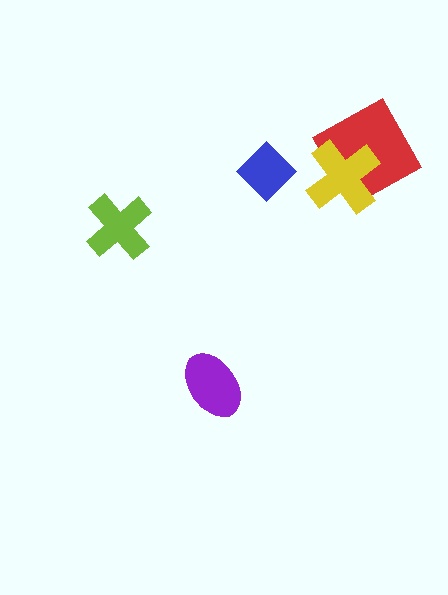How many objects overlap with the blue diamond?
0 objects overlap with the blue diamond.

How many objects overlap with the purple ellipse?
0 objects overlap with the purple ellipse.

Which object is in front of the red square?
The yellow cross is in front of the red square.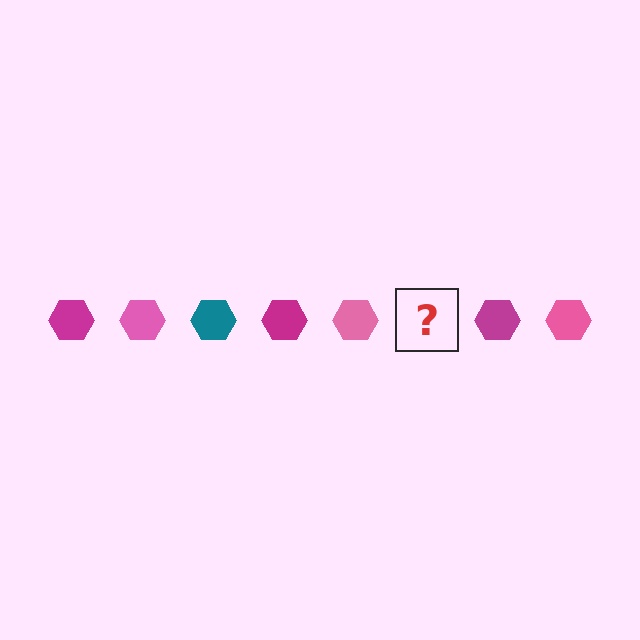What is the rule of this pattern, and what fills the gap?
The rule is that the pattern cycles through magenta, pink, teal hexagons. The gap should be filled with a teal hexagon.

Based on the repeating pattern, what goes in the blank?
The blank should be a teal hexagon.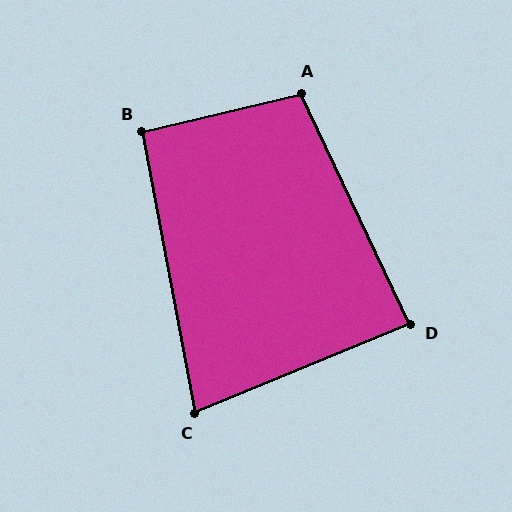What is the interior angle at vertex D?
Approximately 87 degrees (approximately right).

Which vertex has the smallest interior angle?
C, at approximately 78 degrees.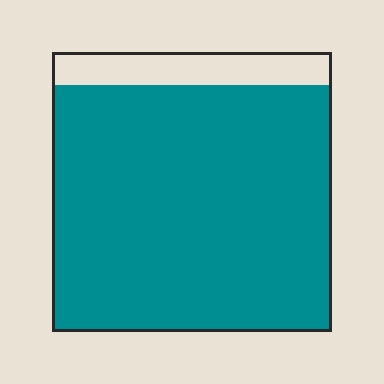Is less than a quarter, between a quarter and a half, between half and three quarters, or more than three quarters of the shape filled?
More than three quarters.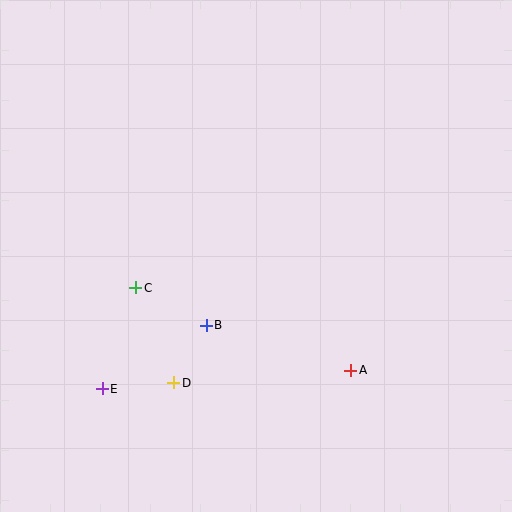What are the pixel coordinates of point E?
Point E is at (102, 389).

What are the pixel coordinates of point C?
Point C is at (136, 288).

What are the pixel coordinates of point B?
Point B is at (206, 325).